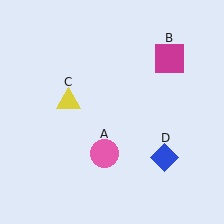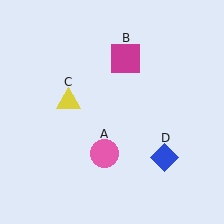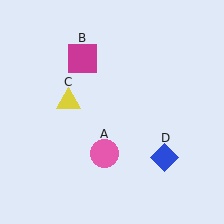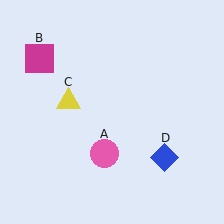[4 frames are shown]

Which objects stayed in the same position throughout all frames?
Pink circle (object A) and yellow triangle (object C) and blue diamond (object D) remained stationary.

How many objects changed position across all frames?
1 object changed position: magenta square (object B).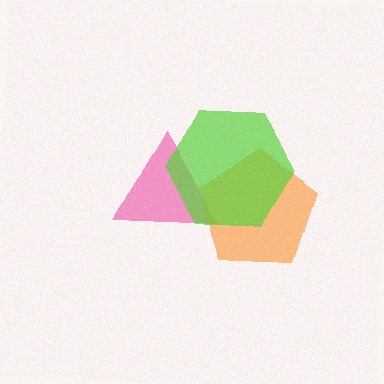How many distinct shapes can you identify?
There are 3 distinct shapes: a pink triangle, an orange pentagon, a lime hexagon.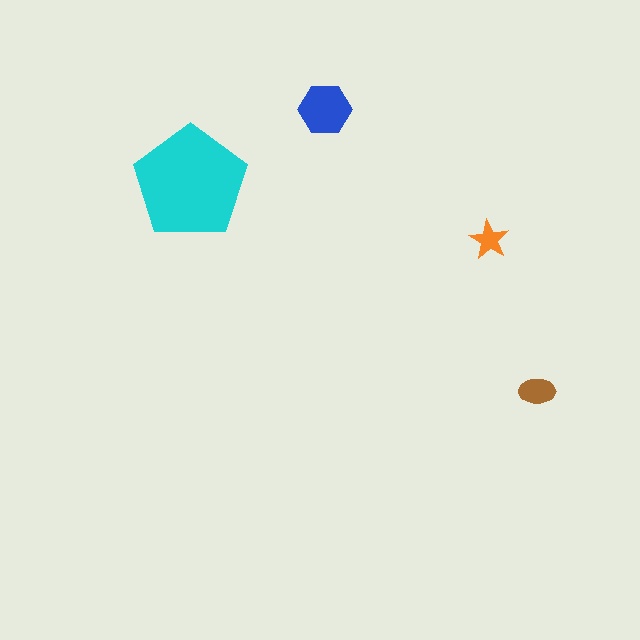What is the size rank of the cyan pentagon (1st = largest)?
1st.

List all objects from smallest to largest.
The orange star, the brown ellipse, the blue hexagon, the cyan pentagon.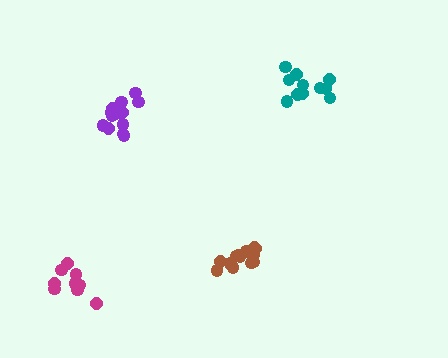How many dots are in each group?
Group 1: 11 dots, Group 2: 13 dots, Group 3: 13 dots, Group 4: 9 dots (46 total).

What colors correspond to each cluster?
The clusters are colored: teal, purple, brown, magenta.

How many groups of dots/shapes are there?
There are 4 groups.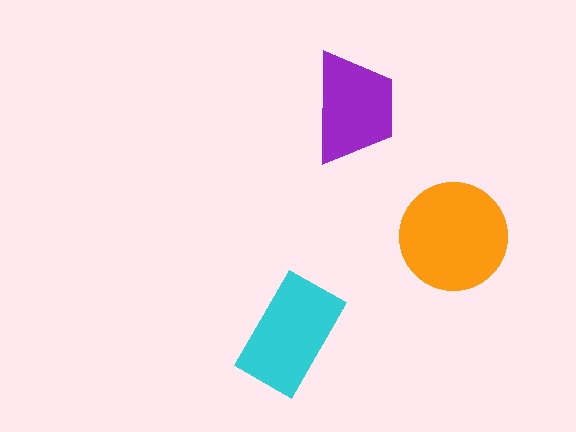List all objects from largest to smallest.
The orange circle, the cyan rectangle, the purple trapezoid.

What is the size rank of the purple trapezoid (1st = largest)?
3rd.